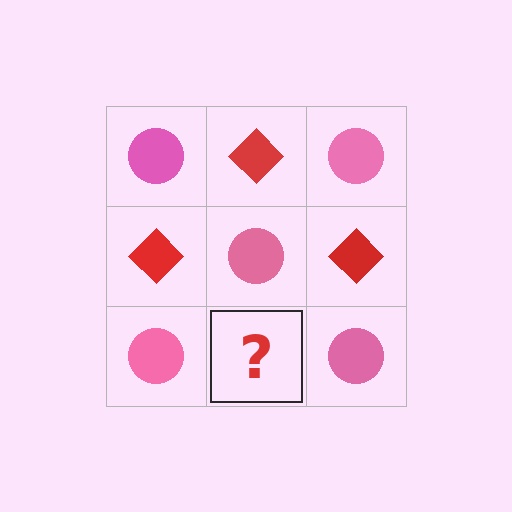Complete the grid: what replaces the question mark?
The question mark should be replaced with a red diamond.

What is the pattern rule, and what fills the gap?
The rule is that it alternates pink circle and red diamond in a checkerboard pattern. The gap should be filled with a red diamond.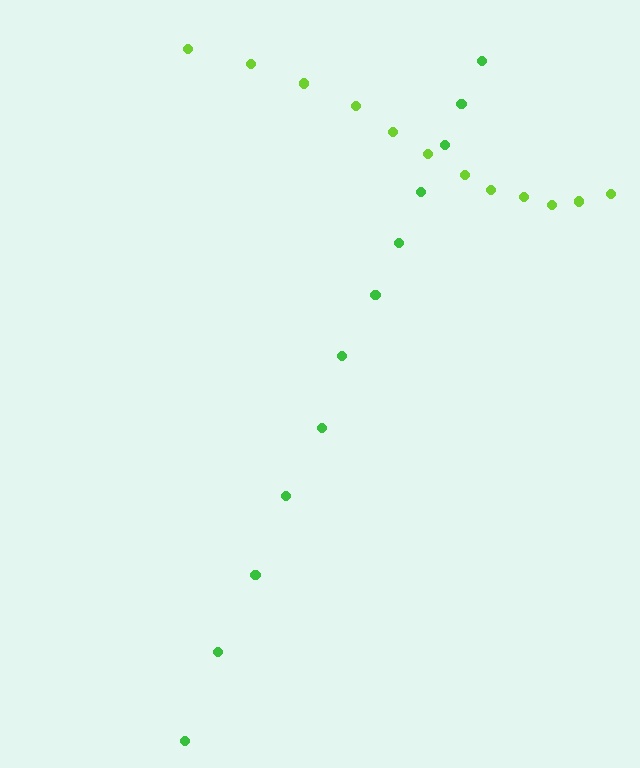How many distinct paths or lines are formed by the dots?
There are 2 distinct paths.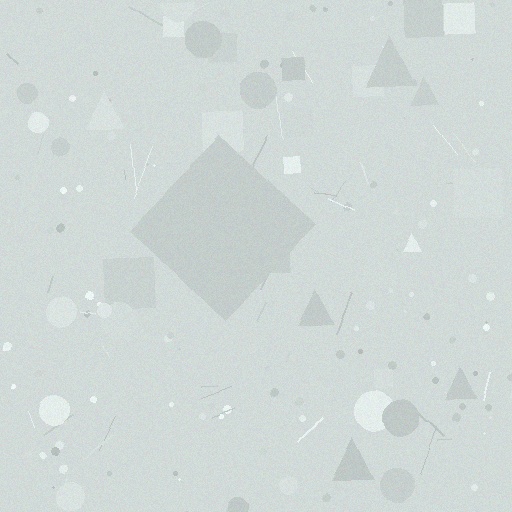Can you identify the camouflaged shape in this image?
The camouflaged shape is a diamond.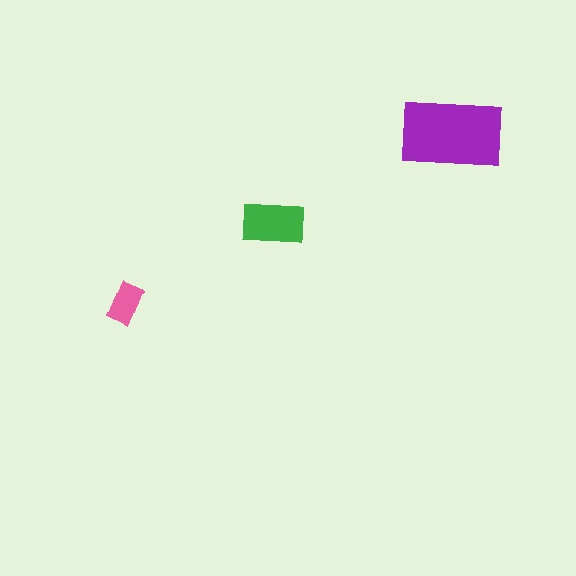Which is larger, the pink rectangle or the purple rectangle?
The purple one.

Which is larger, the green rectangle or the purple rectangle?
The purple one.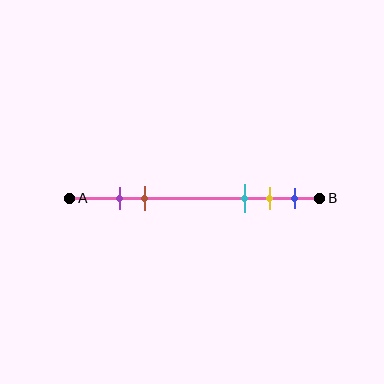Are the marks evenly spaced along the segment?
No, the marks are not evenly spaced.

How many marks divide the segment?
There are 5 marks dividing the segment.